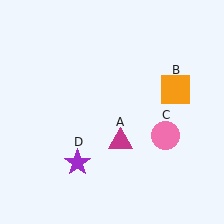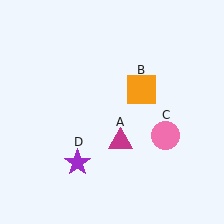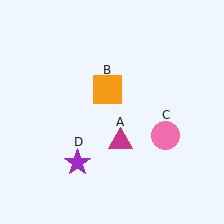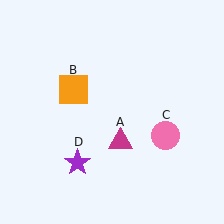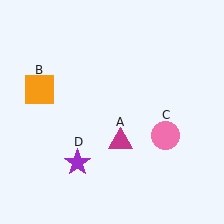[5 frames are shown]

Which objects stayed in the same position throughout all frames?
Magenta triangle (object A) and pink circle (object C) and purple star (object D) remained stationary.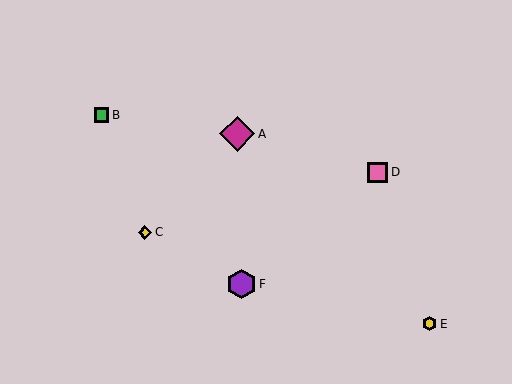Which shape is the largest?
The magenta diamond (labeled A) is the largest.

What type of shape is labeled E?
Shape E is a yellow hexagon.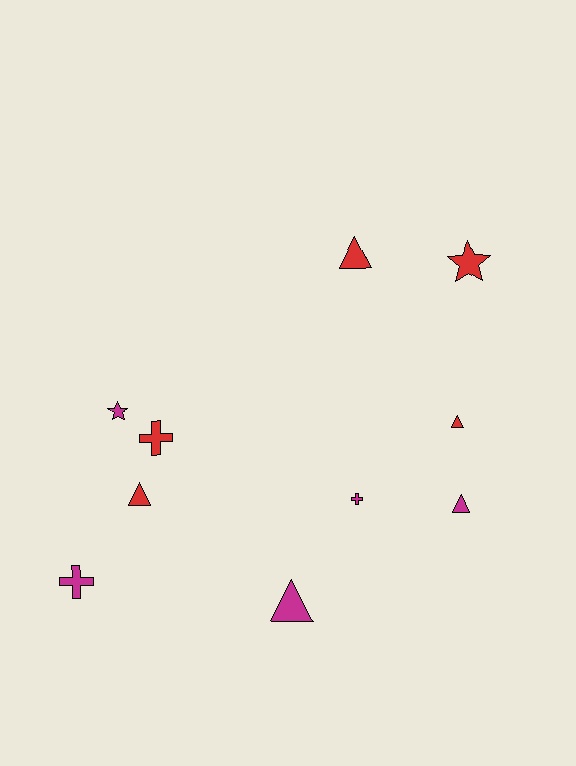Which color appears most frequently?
Magenta, with 5 objects.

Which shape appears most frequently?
Triangle, with 5 objects.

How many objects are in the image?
There are 10 objects.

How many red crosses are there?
There is 1 red cross.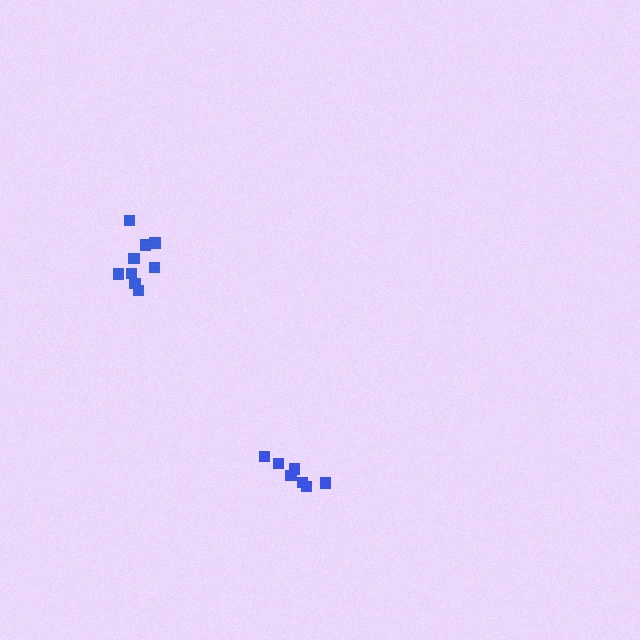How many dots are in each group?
Group 1: 7 dots, Group 2: 9 dots (16 total).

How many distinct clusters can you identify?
There are 2 distinct clusters.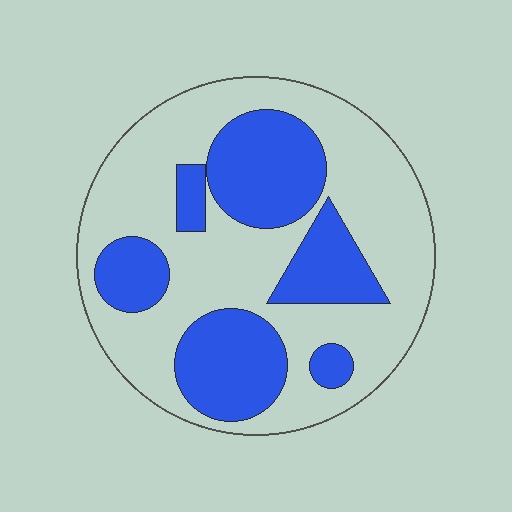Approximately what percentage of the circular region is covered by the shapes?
Approximately 35%.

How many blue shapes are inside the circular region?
6.